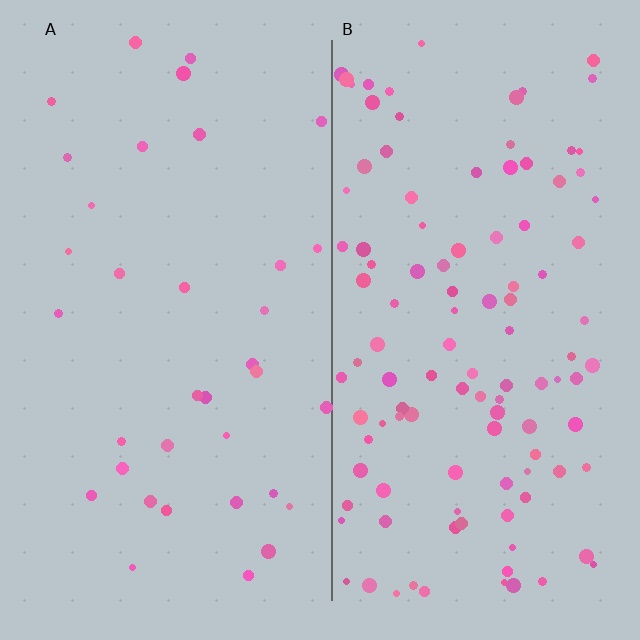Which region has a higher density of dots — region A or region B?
B (the right).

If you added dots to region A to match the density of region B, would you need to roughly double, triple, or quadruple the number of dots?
Approximately triple.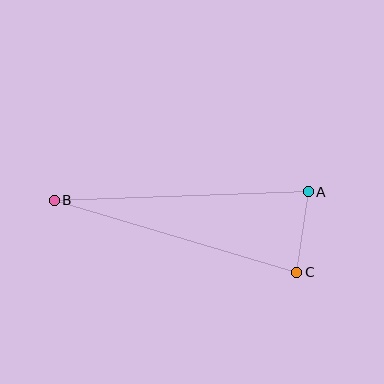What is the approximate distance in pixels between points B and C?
The distance between B and C is approximately 253 pixels.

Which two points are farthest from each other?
Points A and B are farthest from each other.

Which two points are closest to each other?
Points A and C are closest to each other.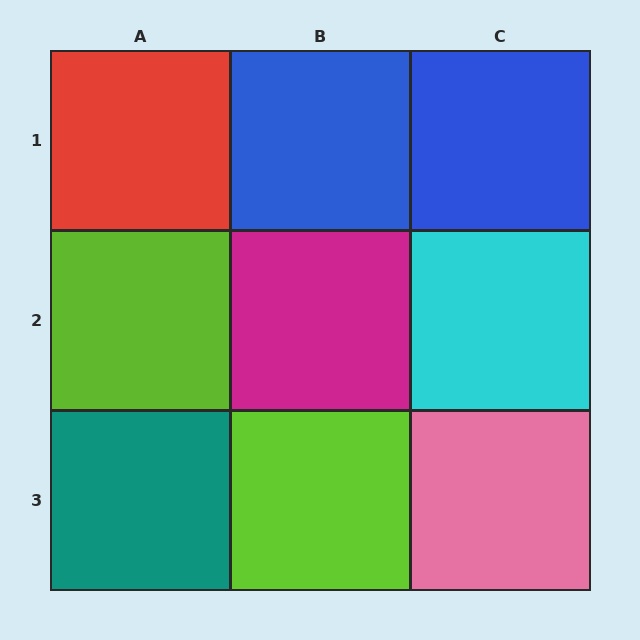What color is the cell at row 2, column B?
Magenta.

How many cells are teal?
1 cell is teal.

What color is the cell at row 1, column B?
Blue.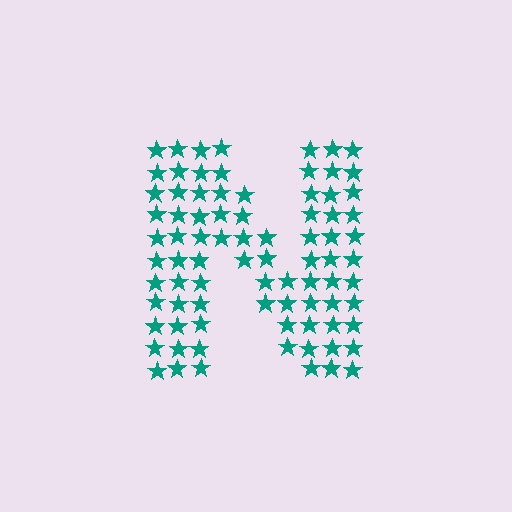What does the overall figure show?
The overall figure shows the letter N.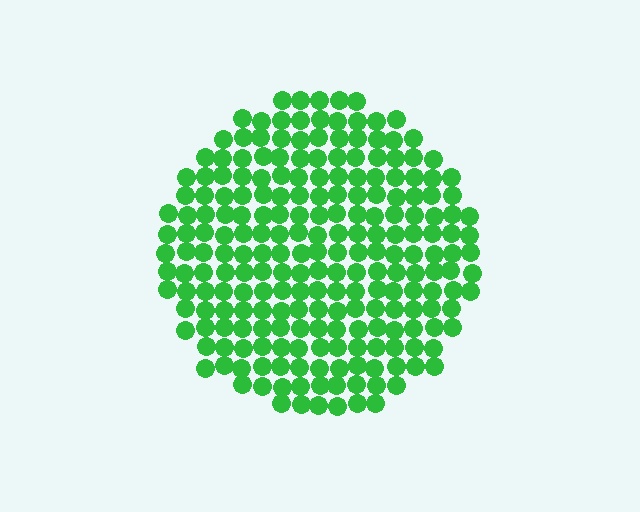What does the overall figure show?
The overall figure shows a circle.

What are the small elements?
The small elements are circles.